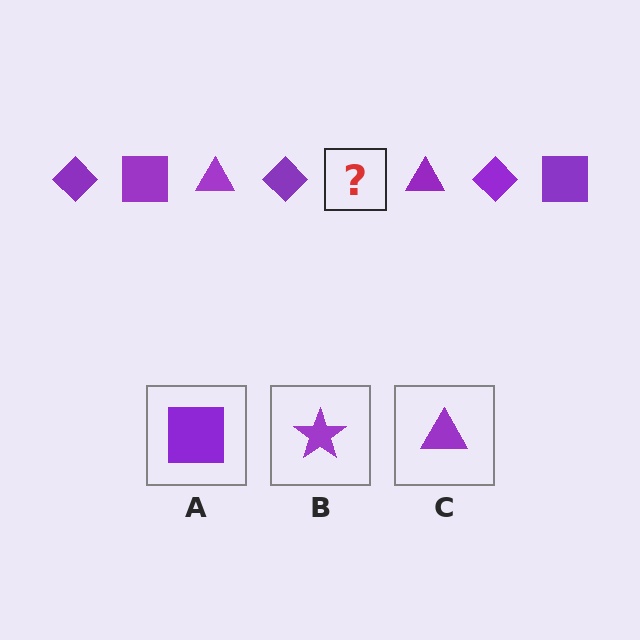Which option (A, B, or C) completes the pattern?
A.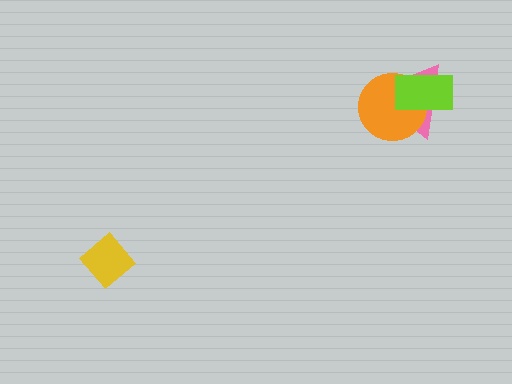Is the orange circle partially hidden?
Yes, it is partially covered by another shape.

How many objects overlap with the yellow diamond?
0 objects overlap with the yellow diamond.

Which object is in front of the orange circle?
The lime rectangle is in front of the orange circle.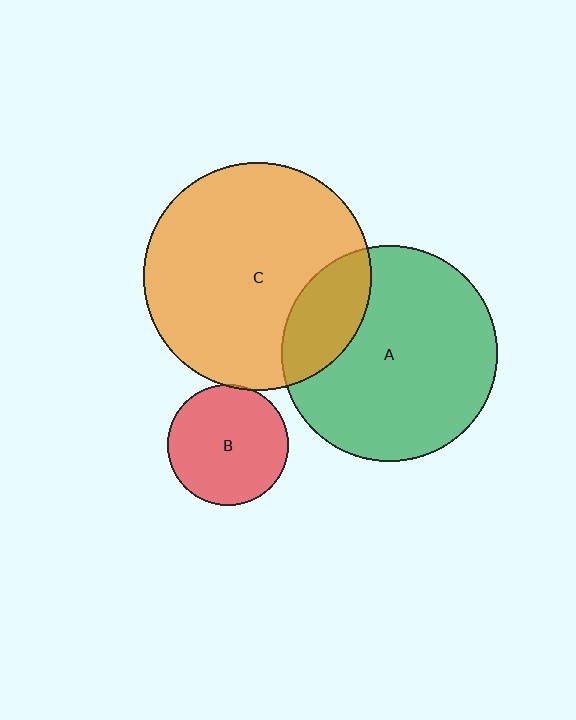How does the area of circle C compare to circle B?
Approximately 3.6 times.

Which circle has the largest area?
Circle C (orange).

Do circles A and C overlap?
Yes.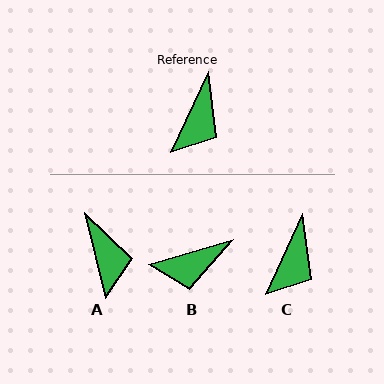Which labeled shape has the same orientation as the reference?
C.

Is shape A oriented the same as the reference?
No, it is off by about 39 degrees.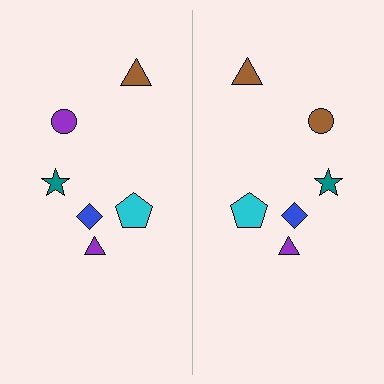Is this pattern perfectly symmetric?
No, the pattern is not perfectly symmetric. The brown circle on the right side breaks the symmetry — its mirror counterpart is purple.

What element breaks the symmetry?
The brown circle on the right side breaks the symmetry — its mirror counterpart is purple.